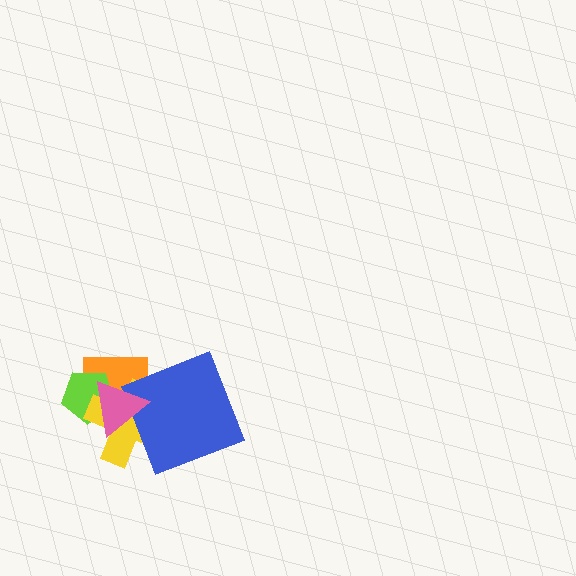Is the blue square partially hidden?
Yes, it is partially covered by another shape.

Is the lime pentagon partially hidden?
Yes, it is partially covered by another shape.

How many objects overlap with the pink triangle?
4 objects overlap with the pink triangle.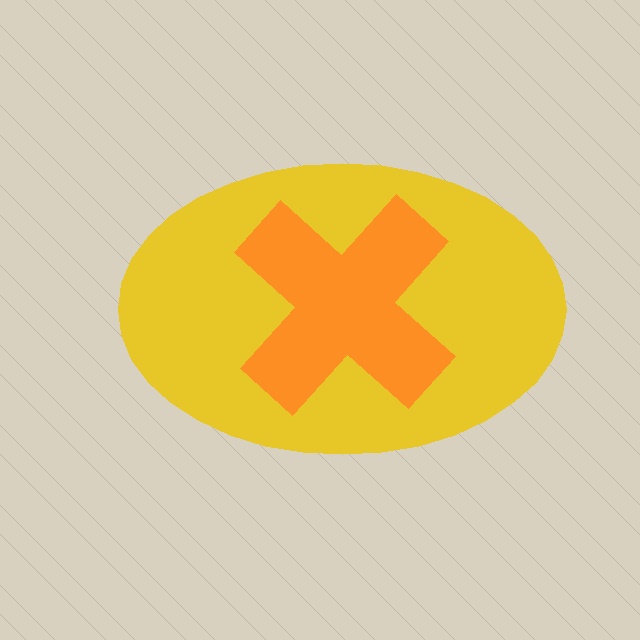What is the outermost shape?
The yellow ellipse.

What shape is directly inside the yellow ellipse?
The orange cross.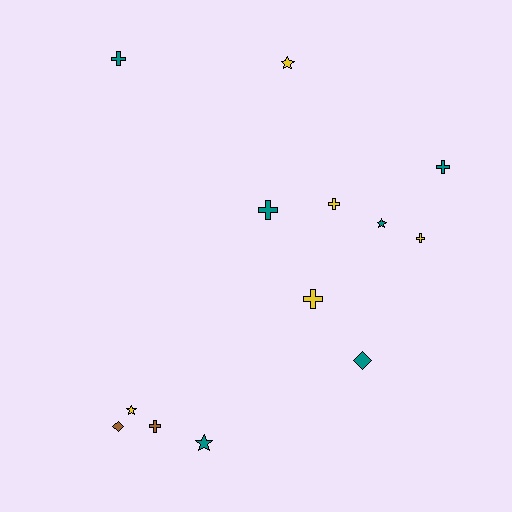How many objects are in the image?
There are 13 objects.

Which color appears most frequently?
Teal, with 6 objects.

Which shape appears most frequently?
Cross, with 7 objects.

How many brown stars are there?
There are no brown stars.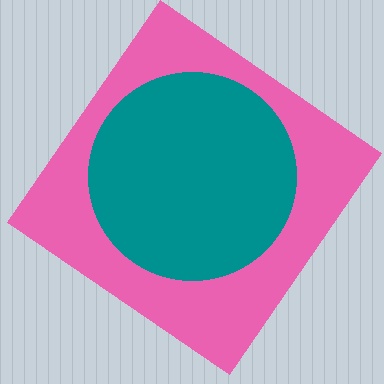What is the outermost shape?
The pink diamond.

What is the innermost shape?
The teal circle.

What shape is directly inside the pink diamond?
The teal circle.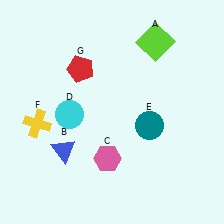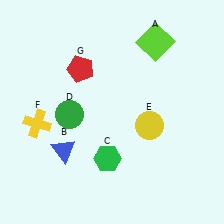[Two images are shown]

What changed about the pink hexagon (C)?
In Image 1, C is pink. In Image 2, it changed to green.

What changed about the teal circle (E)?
In Image 1, E is teal. In Image 2, it changed to yellow.